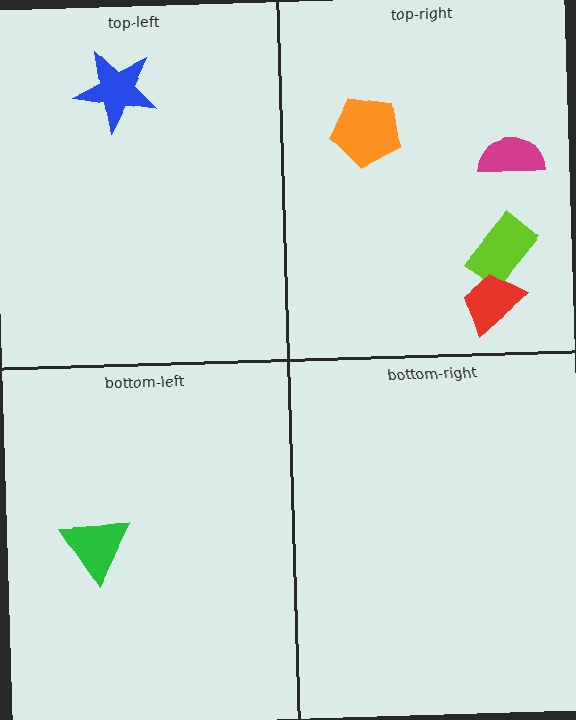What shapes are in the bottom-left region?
The green triangle.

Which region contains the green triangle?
The bottom-left region.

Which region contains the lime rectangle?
The top-right region.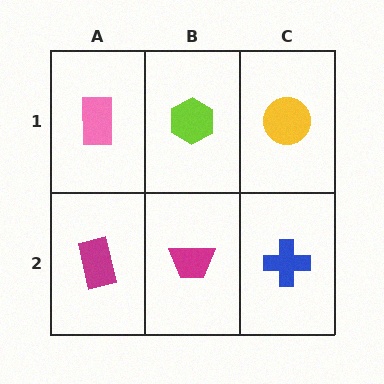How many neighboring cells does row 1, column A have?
2.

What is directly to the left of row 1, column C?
A lime hexagon.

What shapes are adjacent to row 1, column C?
A blue cross (row 2, column C), a lime hexagon (row 1, column B).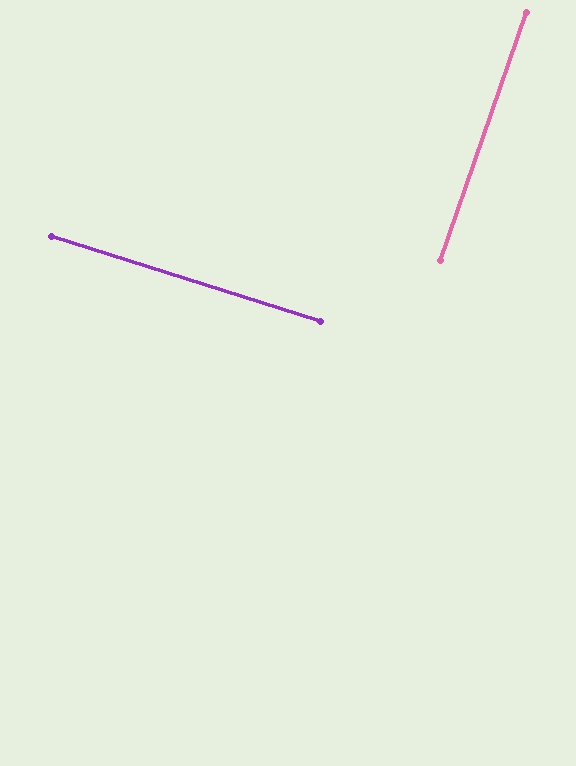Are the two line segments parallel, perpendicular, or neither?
Perpendicular — they meet at approximately 88°.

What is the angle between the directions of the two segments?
Approximately 88 degrees.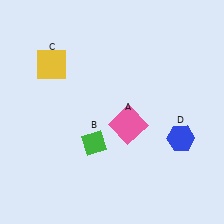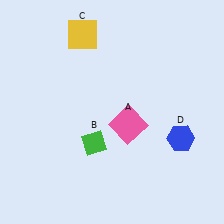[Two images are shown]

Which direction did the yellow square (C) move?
The yellow square (C) moved up.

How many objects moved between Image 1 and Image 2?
1 object moved between the two images.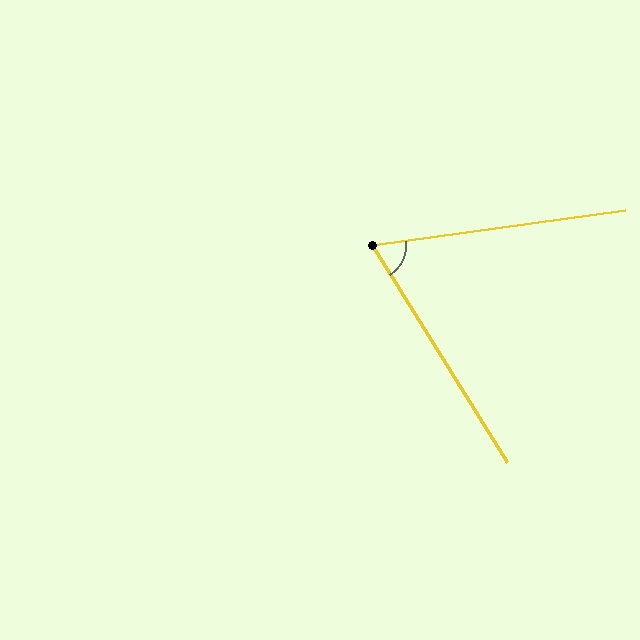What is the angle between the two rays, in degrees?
Approximately 66 degrees.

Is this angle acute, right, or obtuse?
It is acute.